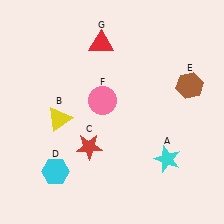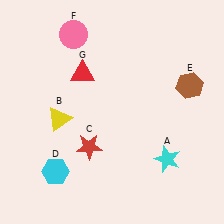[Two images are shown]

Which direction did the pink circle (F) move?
The pink circle (F) moved up.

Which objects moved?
The objects that moved are: the pink circle (F), the red triangle (G).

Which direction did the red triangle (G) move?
The red triangle (G) moved down.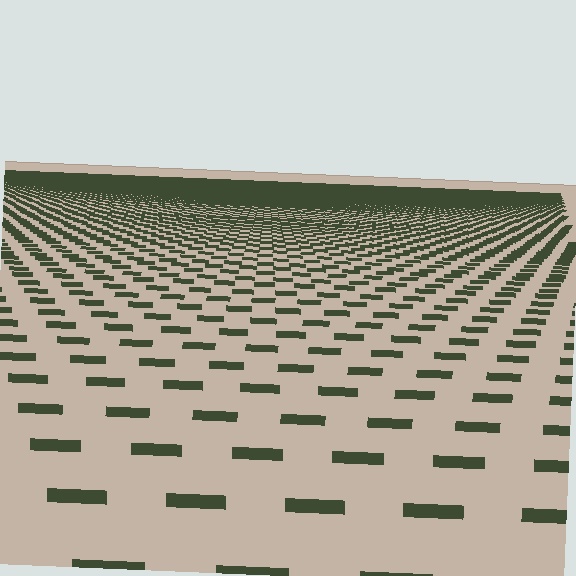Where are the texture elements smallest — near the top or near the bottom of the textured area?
Near the top.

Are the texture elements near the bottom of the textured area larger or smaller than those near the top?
Larger. Near the bottom, elements are closer to the viewer and appear at a bigger on-screen size.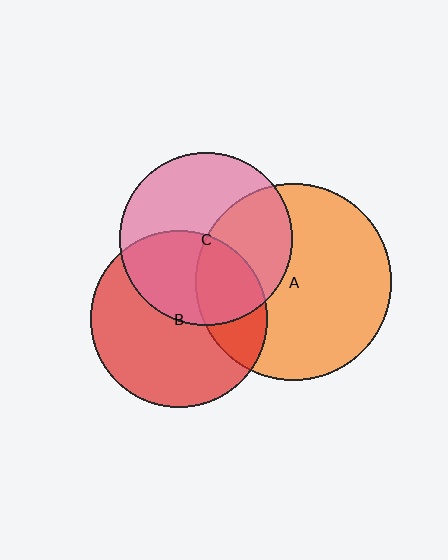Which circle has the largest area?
Circle A (orange).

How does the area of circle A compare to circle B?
Approximately 1.2 times.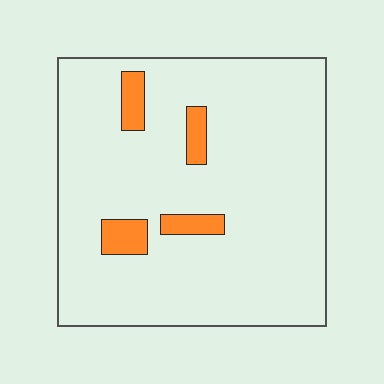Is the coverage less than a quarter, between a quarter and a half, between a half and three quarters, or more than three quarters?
Less than a quarter.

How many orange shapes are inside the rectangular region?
4.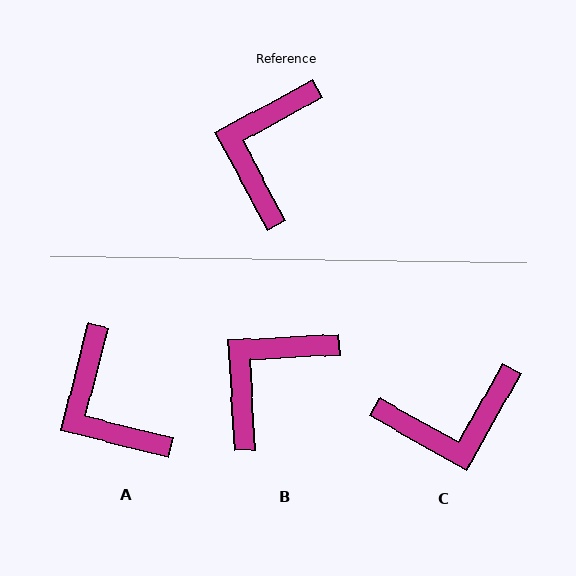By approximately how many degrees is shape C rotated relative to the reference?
Approximately 122 degrees counter-clockwise.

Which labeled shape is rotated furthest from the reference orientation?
C, about 122 degrees away.